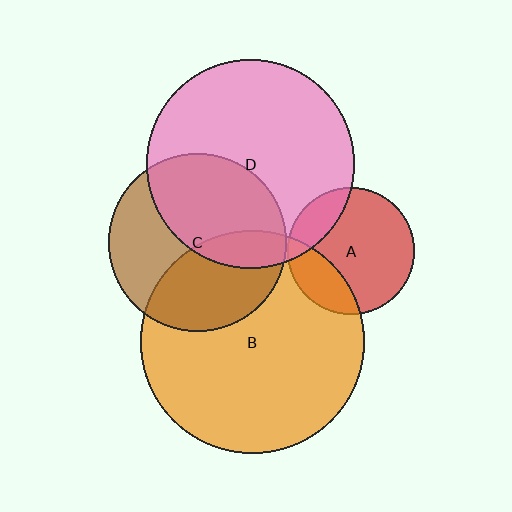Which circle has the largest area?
Circle B (orange).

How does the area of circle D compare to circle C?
Approximately 1.4 times.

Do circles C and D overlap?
Yes.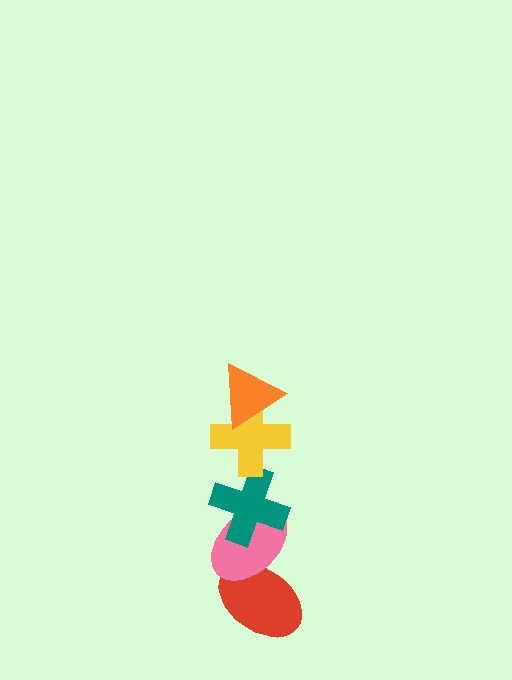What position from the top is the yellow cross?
The yellow cross is 2nd from the top.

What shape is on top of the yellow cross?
The orange triangle is on top of the yellow cross.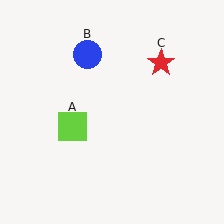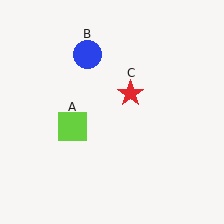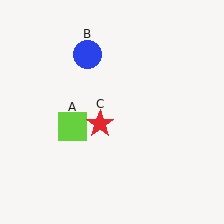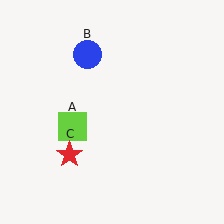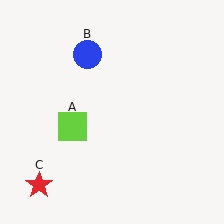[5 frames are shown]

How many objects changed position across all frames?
1 object changed position: red star (object C).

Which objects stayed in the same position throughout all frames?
Lime square (object A) and blue circle (object B) remained stationary.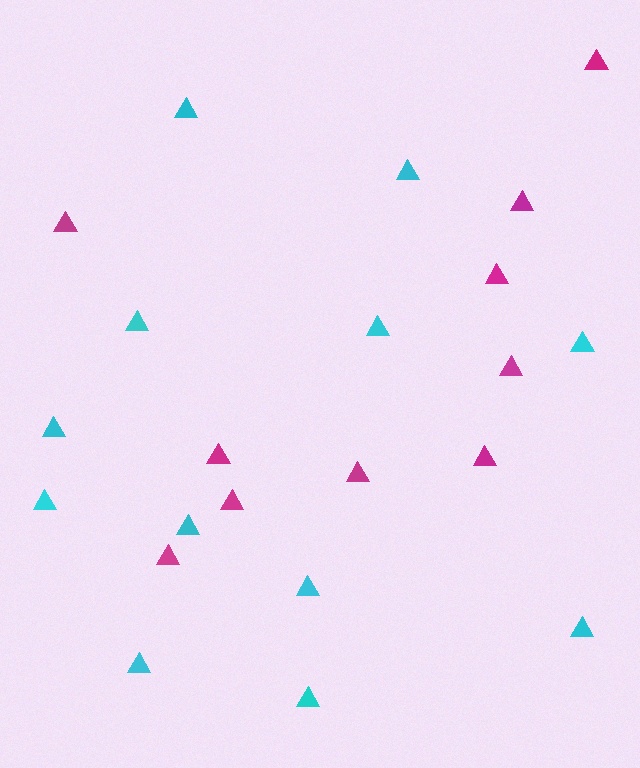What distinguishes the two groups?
There are 2 groups: one group of magenta triangles (10) and one group of cyan triangles (12).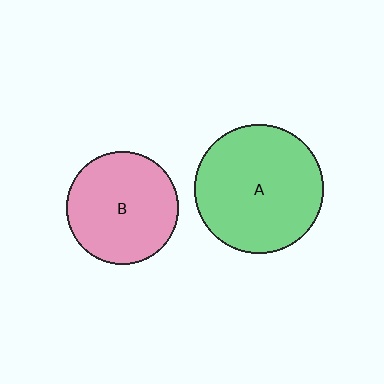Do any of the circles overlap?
No, none of the circles overlap.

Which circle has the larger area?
Circle A (green).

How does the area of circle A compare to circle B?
Approximately 1.3 times.